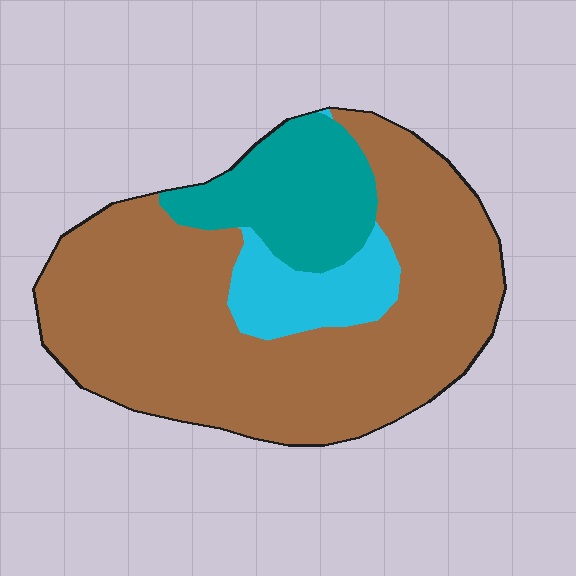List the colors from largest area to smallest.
From largest to smallest: brown, teal, cyan.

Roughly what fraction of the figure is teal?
Teal covers about 20% of the figure.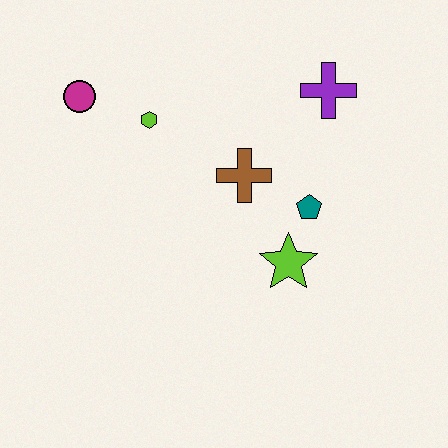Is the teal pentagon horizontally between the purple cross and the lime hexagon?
Yes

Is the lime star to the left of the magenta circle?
No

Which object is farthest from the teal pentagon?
The magenta circle is farthest from the teal pentagon.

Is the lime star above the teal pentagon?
No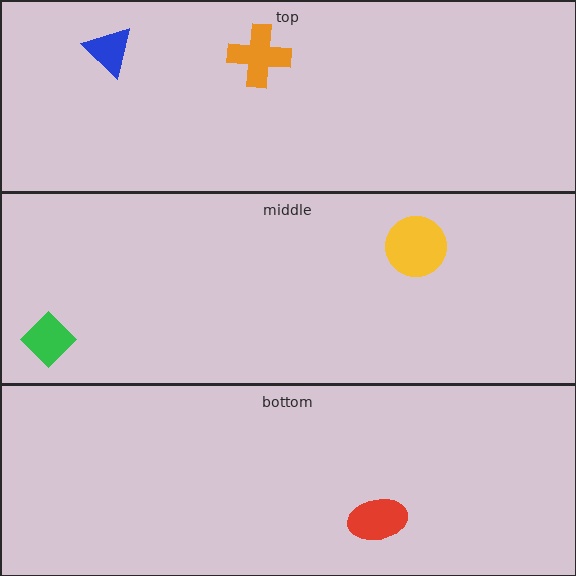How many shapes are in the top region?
2.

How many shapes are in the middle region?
2.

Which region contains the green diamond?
The middle region.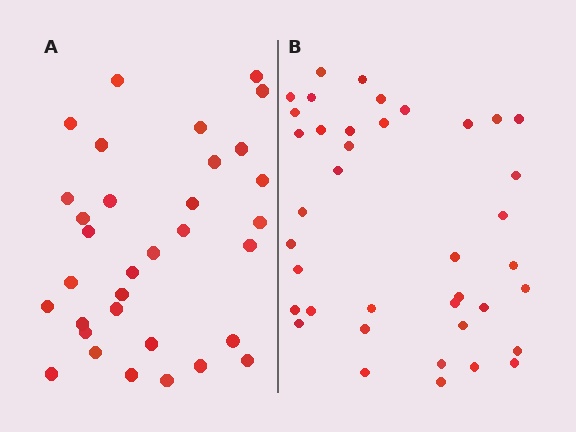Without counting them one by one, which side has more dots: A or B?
Region B (the right region) has more dots.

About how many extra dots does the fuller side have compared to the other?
Region B has about 6 more dots than region A.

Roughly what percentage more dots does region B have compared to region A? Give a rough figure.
About 20% more.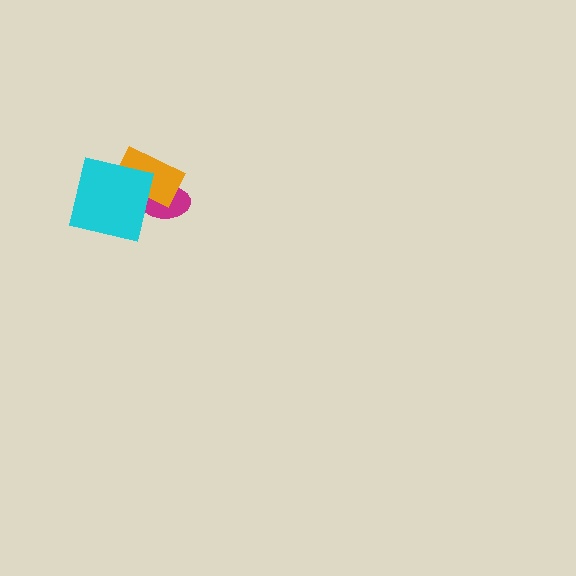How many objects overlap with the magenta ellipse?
2 objects overlap with the magenta ellipse.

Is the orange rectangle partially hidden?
Yes, it is partially covered by another shape.